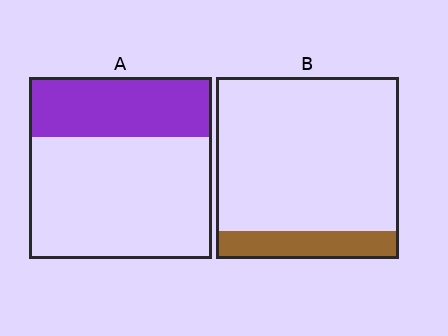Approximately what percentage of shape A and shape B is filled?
A is approximately 35% and B is approximately 15%.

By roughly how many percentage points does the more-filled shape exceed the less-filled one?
By roughly 20 percentage points (A over B).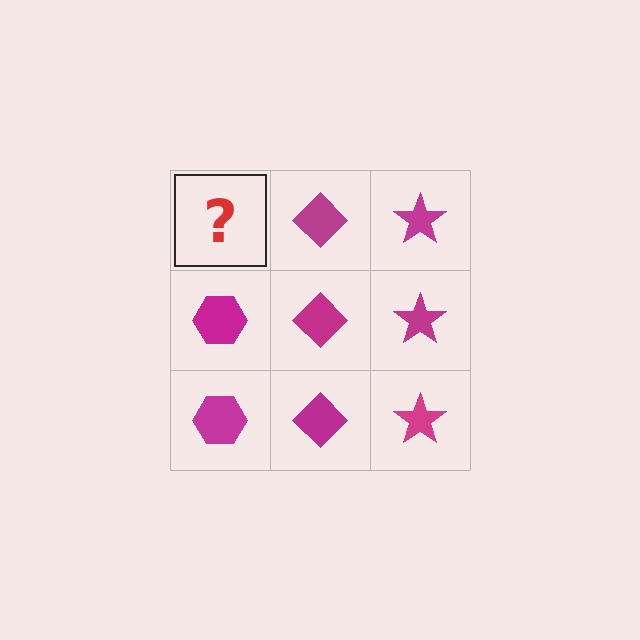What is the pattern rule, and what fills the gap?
The rule is that each column has a consistent shape. The gap should be filled with a magenta hexagon.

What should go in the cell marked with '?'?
The missing cell should contain a magenta hexagon.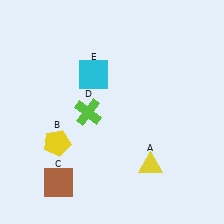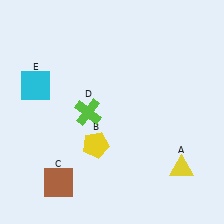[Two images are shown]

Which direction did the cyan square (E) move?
The cyan square (E) moved left.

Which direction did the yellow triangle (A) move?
The yellow triangle (A) moved right.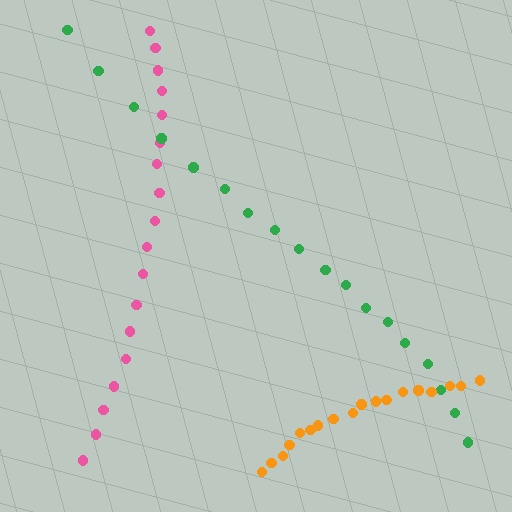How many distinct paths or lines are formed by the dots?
There are 3 distinct paths.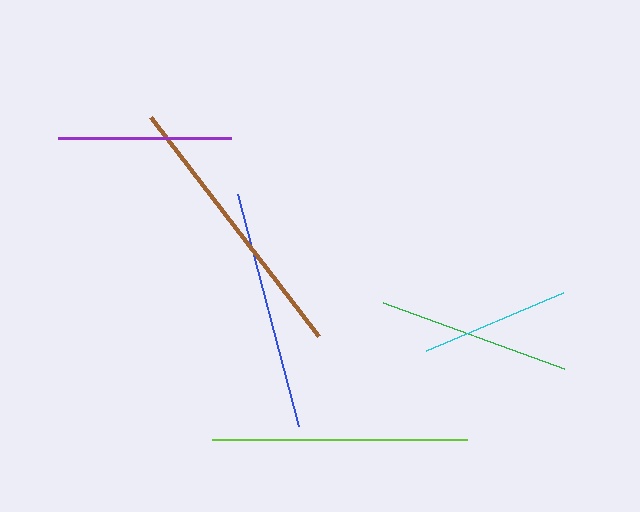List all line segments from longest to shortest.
From longest to shortest: brown, lime, blue, green, purple, cyan.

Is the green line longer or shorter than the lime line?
The lime line is longer than the green line.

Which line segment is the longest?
The brown line is the longest at approximately 276 pixels.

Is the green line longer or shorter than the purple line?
The green line is longer than the purple line.